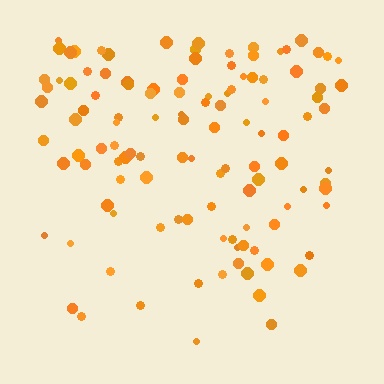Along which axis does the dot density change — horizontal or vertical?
Vertical.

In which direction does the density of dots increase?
From bottom to top, with the top side densest.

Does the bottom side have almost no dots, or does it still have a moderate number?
Still a moderate number, just noticeably fewer than the top.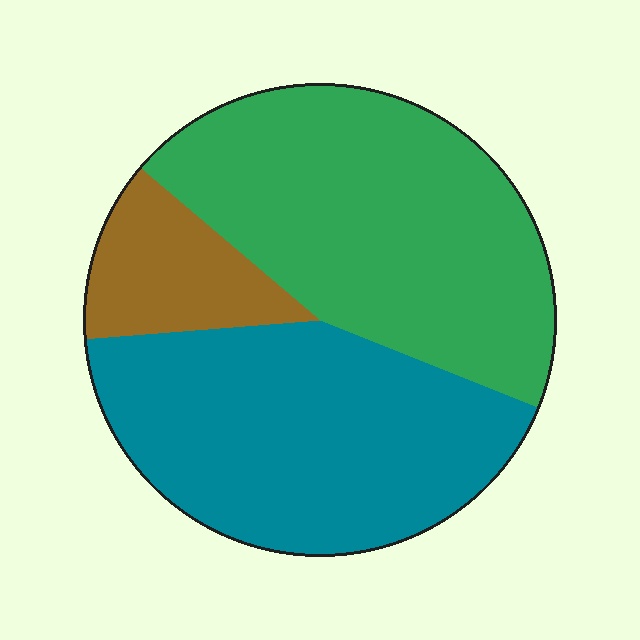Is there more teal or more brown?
Teal.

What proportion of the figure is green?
Green covers 45% of the figure.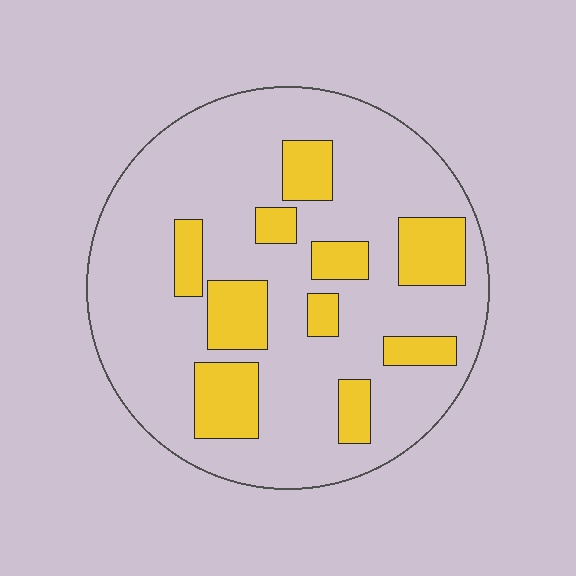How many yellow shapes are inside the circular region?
10.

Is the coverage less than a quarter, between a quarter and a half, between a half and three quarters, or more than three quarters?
Less than a quarter.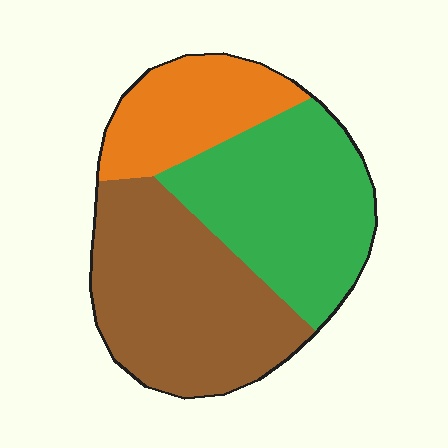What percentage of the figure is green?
Green takes up about three eighths (3/8) of the figure.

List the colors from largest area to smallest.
From largest to smallest: brown, green, orange.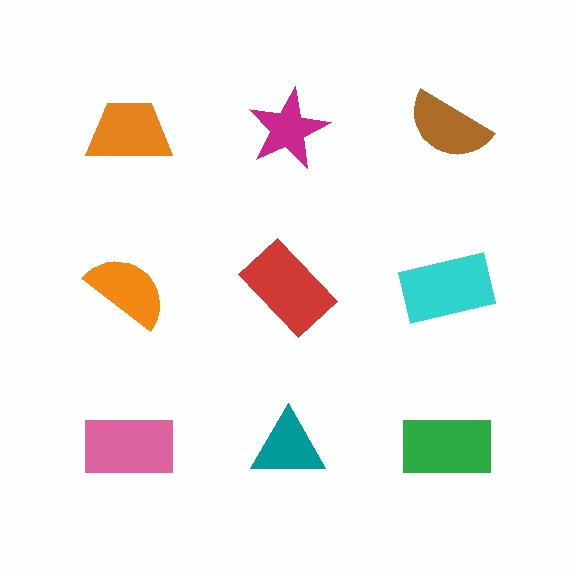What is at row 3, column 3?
A green rectangle.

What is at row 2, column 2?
A red rectangle.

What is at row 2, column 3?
A cyan rectangle.